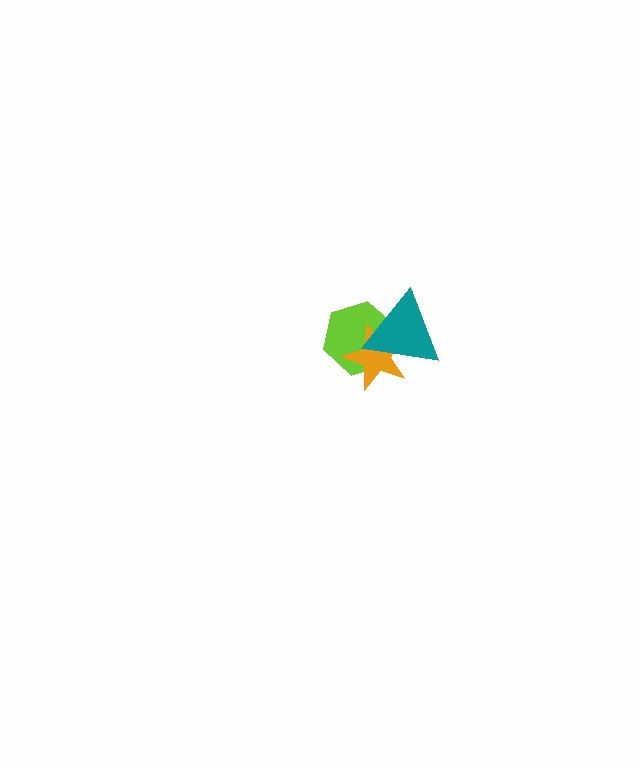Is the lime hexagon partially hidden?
Yes, it is partially covered by another shape.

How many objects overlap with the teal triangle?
2 objects overlap with the teal triangle.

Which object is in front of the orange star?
The teal triangle is in front of the orange star.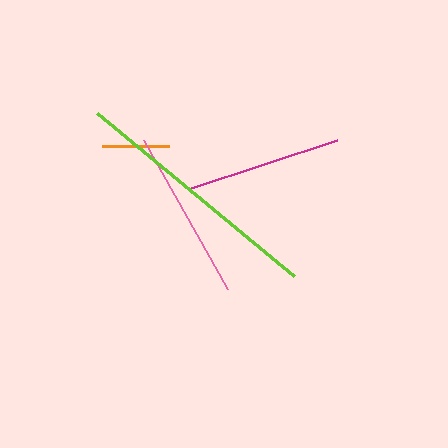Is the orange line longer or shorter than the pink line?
The pink line is longer than the orange line.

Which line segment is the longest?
The lime line is the longest at approximately 255 pixels.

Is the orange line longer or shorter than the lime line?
The lime line is longer than the orange line.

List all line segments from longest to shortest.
From longest to shortest: lime, pink, magenta, orange.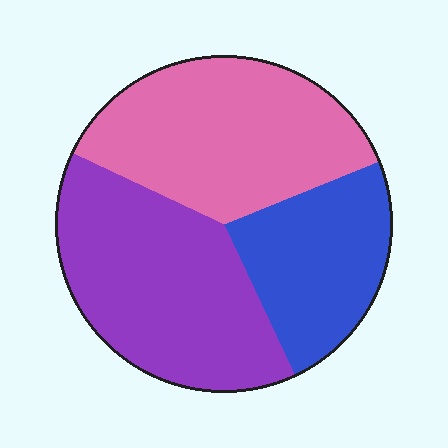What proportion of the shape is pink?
Pink covers 37% of the shape.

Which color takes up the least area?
Blue, at roughly 25%.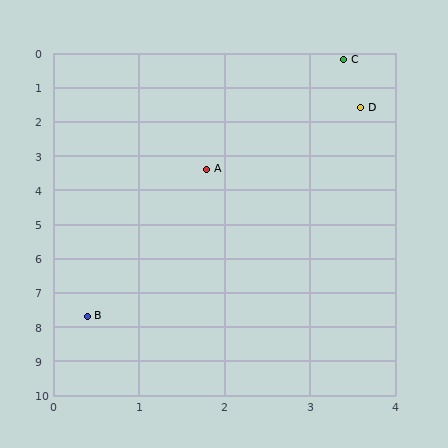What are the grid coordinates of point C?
Point C is at approximately (3.4, 0.2).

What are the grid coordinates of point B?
Point B is at approximately (0.4, 7.7).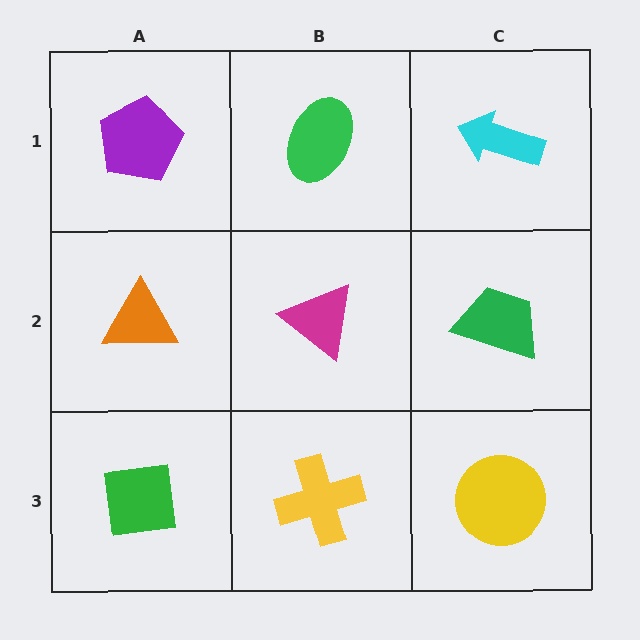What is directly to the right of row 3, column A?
A yellow cross.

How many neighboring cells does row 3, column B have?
3.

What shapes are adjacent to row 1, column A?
An orange triangle (row 2, column A), a green ellipse (row 1, column B).